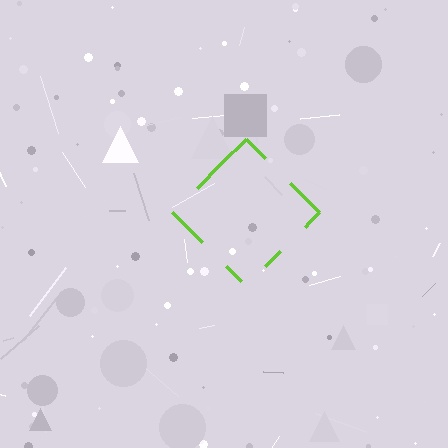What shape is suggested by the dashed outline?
The dashed outline suggests a diamond.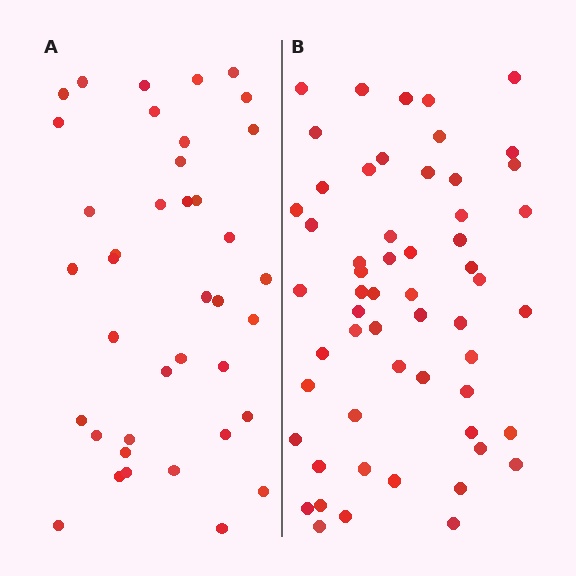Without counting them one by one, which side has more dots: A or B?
Region B (the right region) has more dots.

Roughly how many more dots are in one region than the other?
Region B has approximately 20 more dots than region A.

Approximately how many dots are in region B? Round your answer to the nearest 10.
About 60 dots. (The exact count is 57, which rounds to 60.)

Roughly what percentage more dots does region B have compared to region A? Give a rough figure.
About 45% more.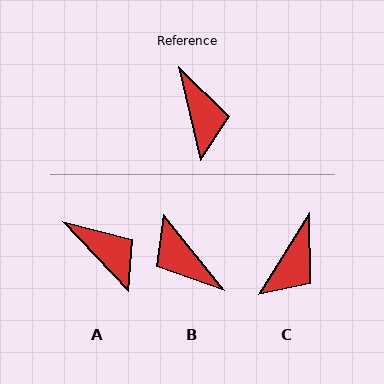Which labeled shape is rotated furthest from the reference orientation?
B, about 155 degrees away.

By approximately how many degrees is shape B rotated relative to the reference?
Approximately 155 degrees clockwise.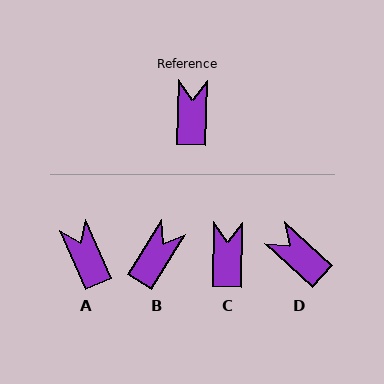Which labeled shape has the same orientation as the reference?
C.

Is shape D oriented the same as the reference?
No, it is off by about 49 degrees.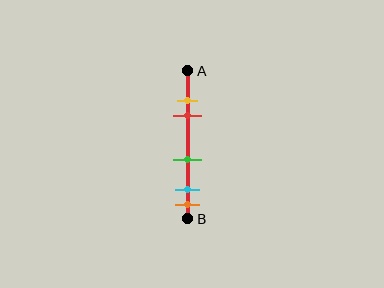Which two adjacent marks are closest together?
The yellow and red marks are the closest adjacent pair.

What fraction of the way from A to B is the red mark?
The red mark is approximately 30% (0.3) of the way from A to B.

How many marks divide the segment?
There are 5 marks dividing the segment.